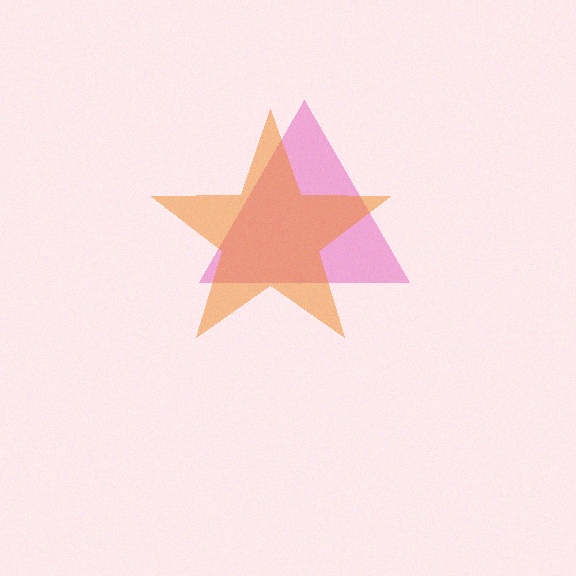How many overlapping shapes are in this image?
There are 2 overlapping shapes in the image.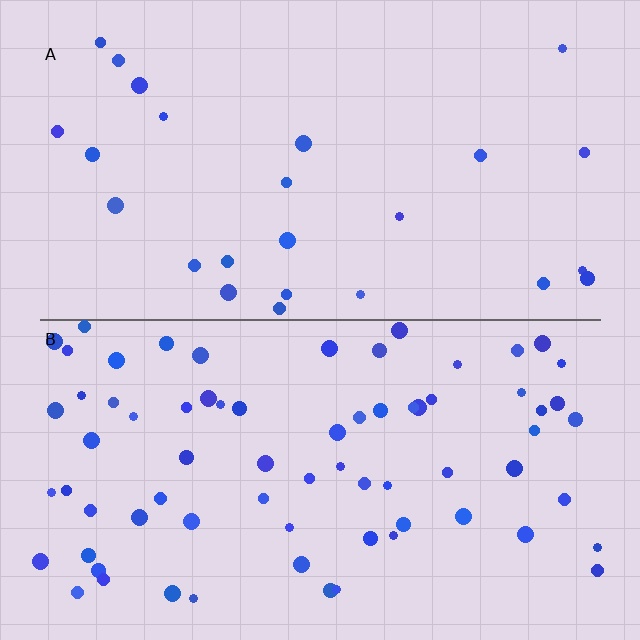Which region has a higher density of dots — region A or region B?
B (the bottom).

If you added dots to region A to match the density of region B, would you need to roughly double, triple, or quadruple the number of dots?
Approximately triple.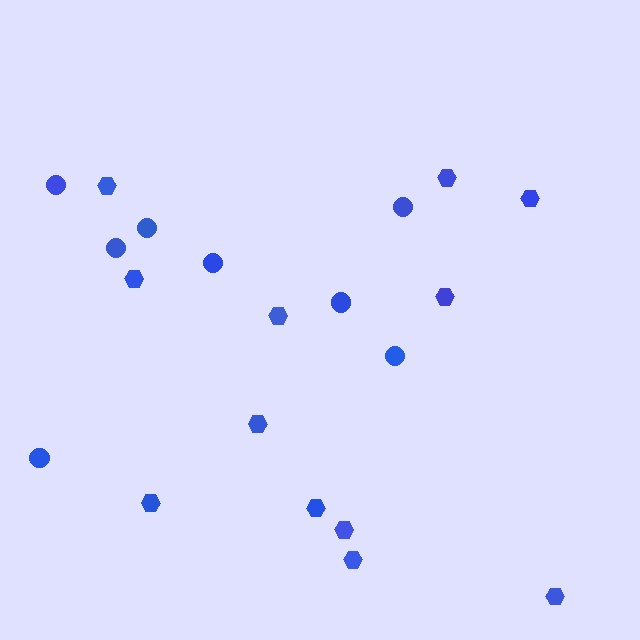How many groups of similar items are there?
There are 2 groups: one group of hexagons (12) and one group of circles (8).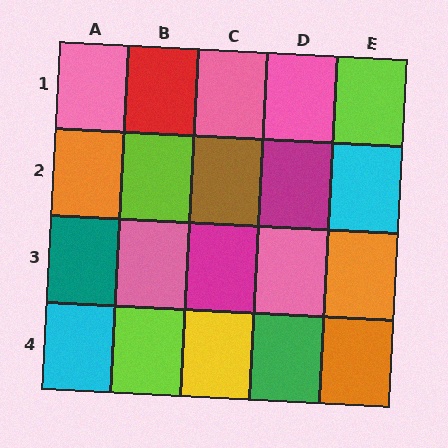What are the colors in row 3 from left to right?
Teal, pink, magenta, pink, orange.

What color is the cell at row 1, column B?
Red.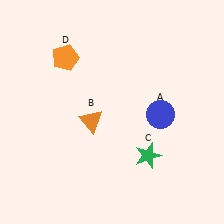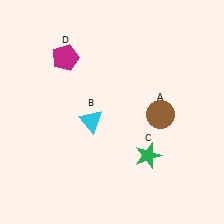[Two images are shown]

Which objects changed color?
A changed from blue to brown. B changed from orange to cyan. D changed from orange to magenta.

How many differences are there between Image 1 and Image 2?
There are 3 differences between the two images.